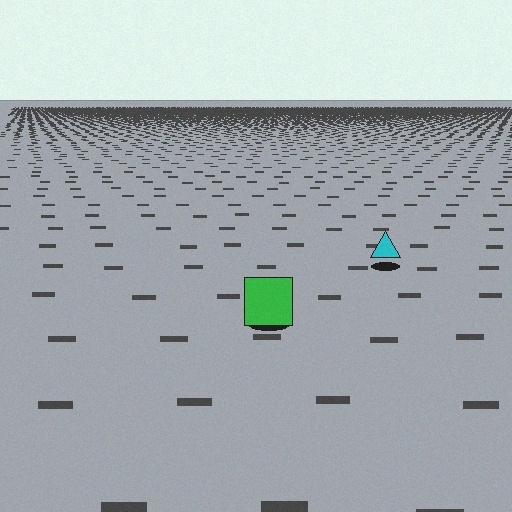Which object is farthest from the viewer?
The cyan triangle is farthest from the viewer. It appears smaller and the ground texture around it is denser.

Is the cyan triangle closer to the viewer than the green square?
No. The green square is closer — you can tell from the texture gradient: the ground texture is coarser near it.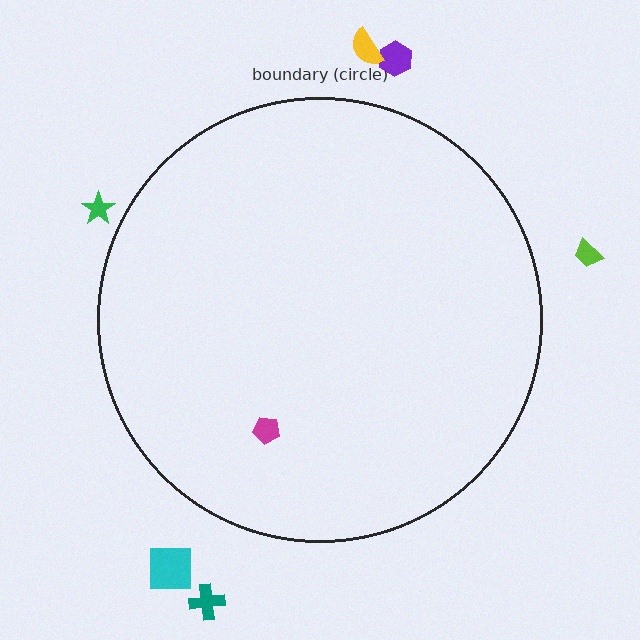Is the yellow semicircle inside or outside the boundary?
Outside.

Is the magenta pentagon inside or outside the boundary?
Inside.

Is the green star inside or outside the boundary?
Outside.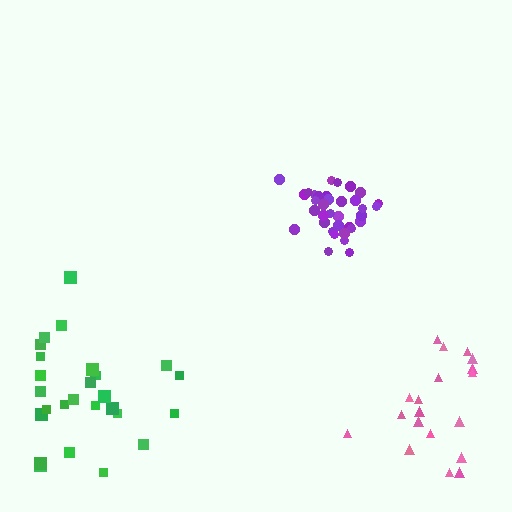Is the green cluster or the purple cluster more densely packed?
Purple.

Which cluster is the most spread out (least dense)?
Green.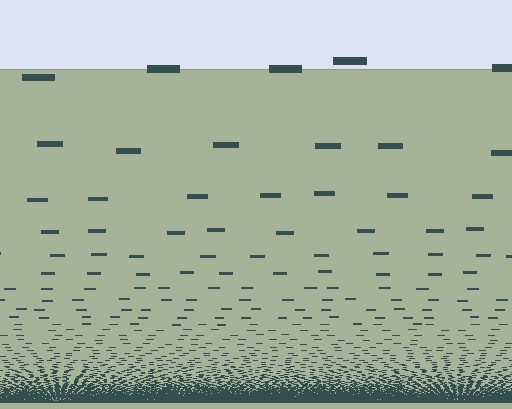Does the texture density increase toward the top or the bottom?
Density increases toward the bottom.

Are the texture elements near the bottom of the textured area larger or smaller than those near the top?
Smaller. The gradient is inverted — elements near the bottom are smaller and denser.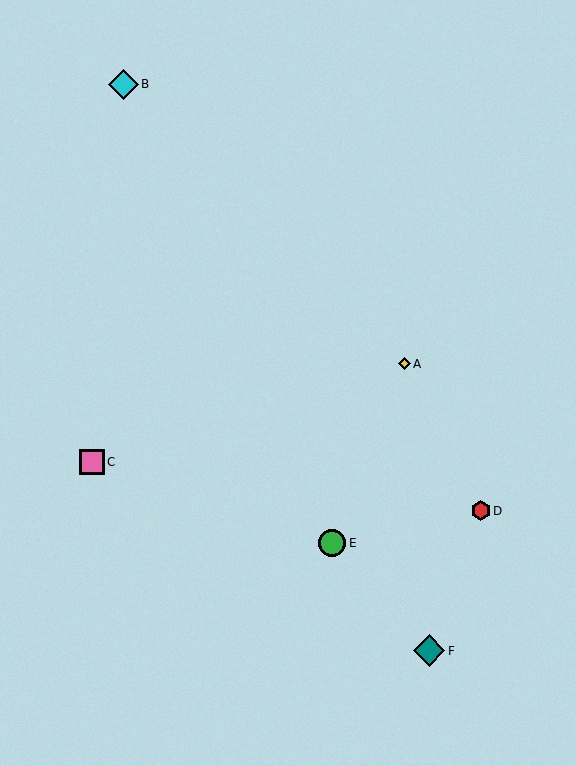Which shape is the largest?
The teal diamond (labeled F) is the largest.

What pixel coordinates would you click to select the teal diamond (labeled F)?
Click at (429, 651) to select the teal diamond F.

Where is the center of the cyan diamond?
The center of the cyan diamond is at (123, 84).